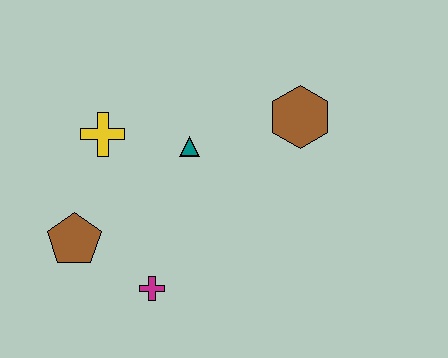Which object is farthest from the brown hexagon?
The brown pentagon is farthest from the brown hexagon.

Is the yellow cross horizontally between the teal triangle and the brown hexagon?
No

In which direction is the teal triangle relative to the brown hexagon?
The teal triangle is to the left of the brown hexagon.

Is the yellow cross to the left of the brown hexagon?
Yes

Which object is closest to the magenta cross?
The brown pentagon is closest to the magenta cross.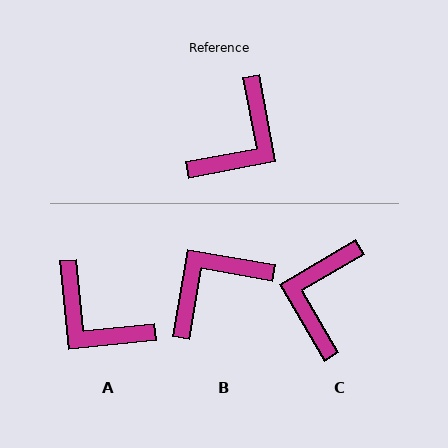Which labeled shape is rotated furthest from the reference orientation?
C, about 160 degrees away.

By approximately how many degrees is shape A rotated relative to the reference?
Approximately 95 degrees clockwise.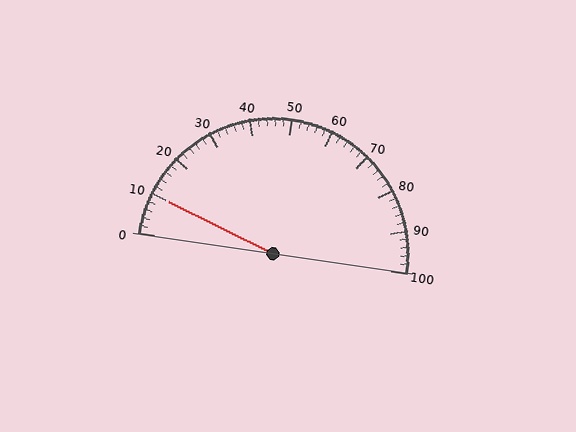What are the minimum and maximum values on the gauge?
The gauge ranges from 0 to 100.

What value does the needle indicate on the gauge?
The needle indicates approximately 10.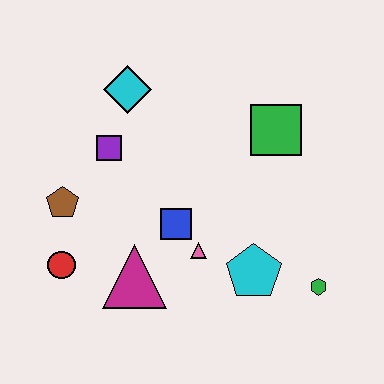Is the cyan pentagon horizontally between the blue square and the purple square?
No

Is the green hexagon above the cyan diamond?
No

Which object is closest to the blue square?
The pink triangle is closest to the blue square.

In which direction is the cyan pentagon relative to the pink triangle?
The cyan pentagon is to the right of the pink triangle.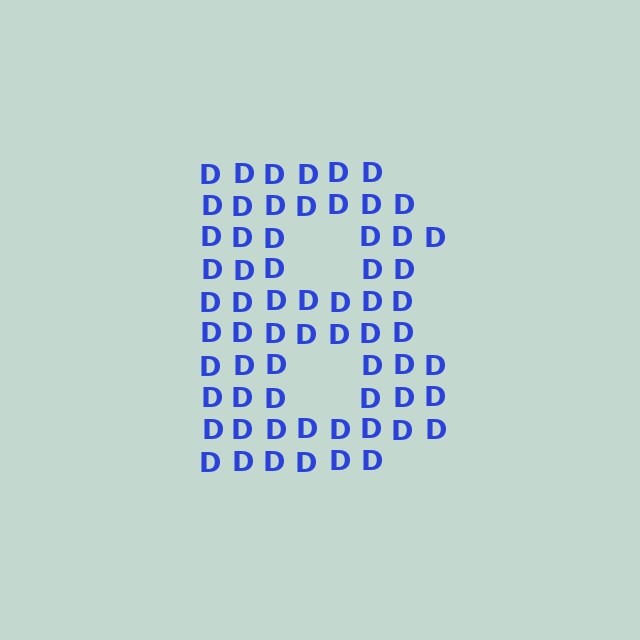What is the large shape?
The large shape is the letter B.